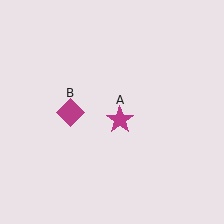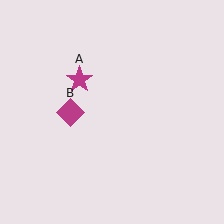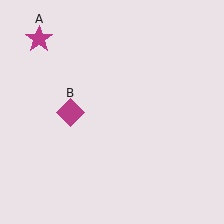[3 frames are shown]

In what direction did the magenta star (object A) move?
The magenta star (object A) moved up and to the left.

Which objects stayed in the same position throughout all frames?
Magenta diamond (object B) remained stationary.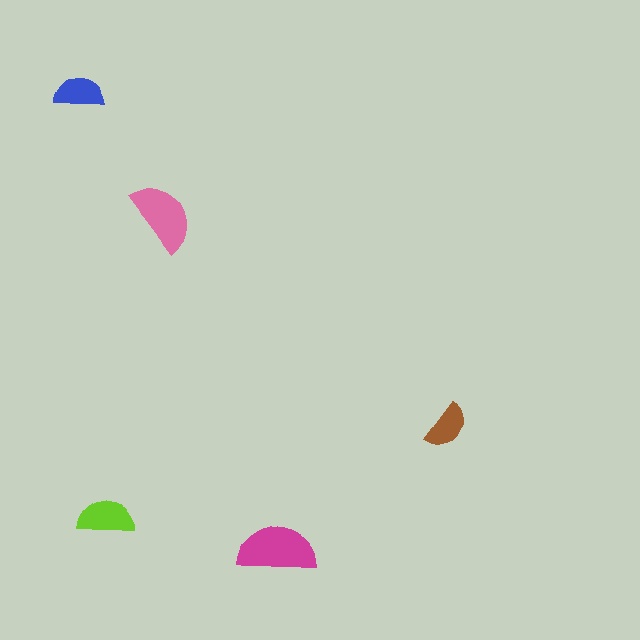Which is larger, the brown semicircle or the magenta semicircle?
The magenta one.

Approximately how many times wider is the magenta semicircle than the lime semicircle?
About 1.5 times wider.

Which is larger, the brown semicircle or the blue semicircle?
The blue one.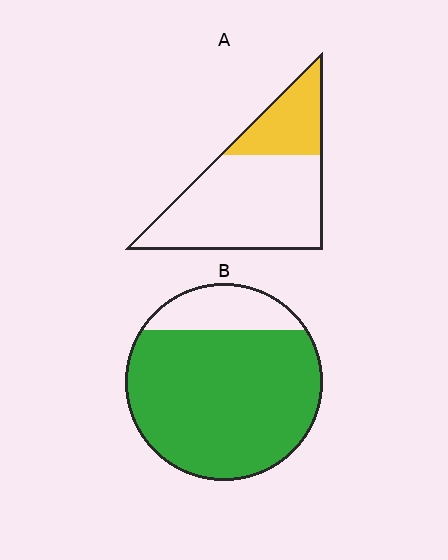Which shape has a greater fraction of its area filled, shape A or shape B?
Shape B.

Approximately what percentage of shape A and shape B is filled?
A is approximately 25% and B is approximately 80%.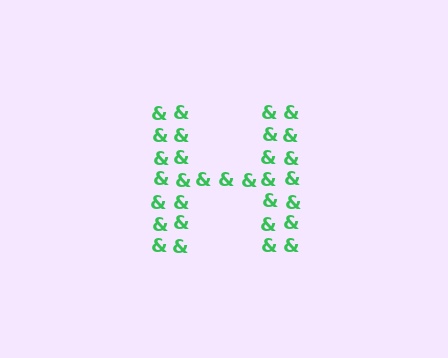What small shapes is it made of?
It is made of small ampersands.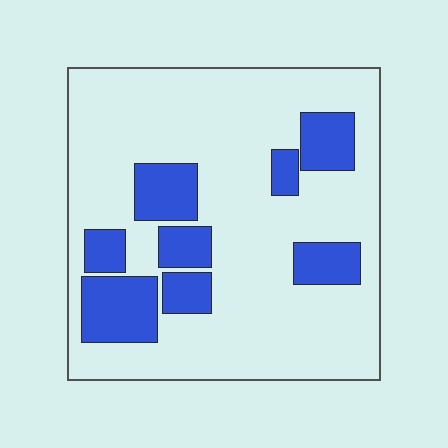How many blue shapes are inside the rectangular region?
8.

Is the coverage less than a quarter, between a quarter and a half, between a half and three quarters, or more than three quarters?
Less than a quarter.